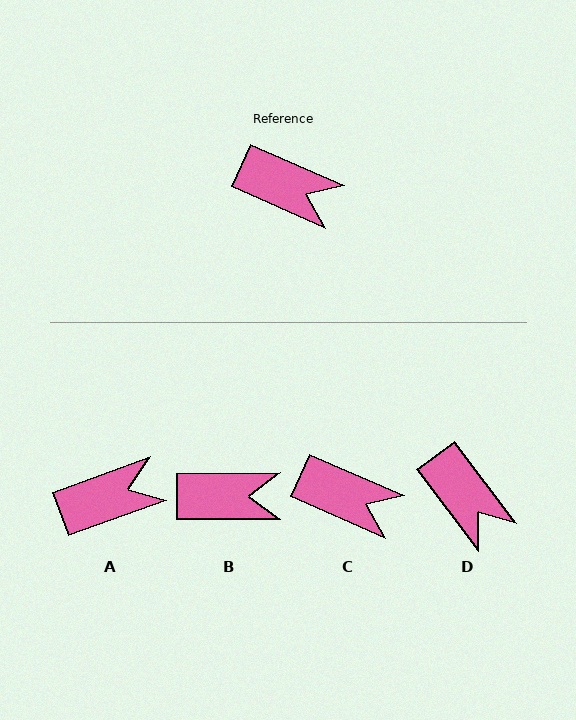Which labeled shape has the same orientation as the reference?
C.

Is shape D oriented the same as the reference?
No, it is off by about 29 degrees.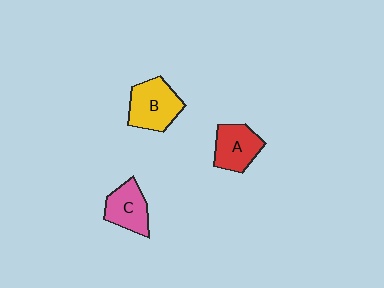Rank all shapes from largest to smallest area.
From largest to smallest: B (yellow), A (red), C (pink).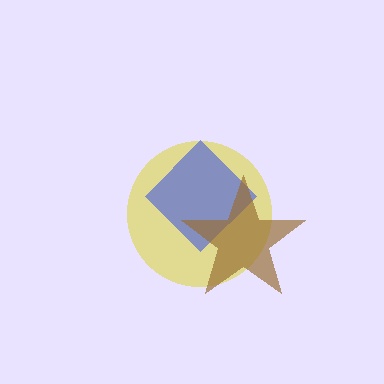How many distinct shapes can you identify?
There are 3 distinct shapes: a yellow circle, a blue diamond, a brown star.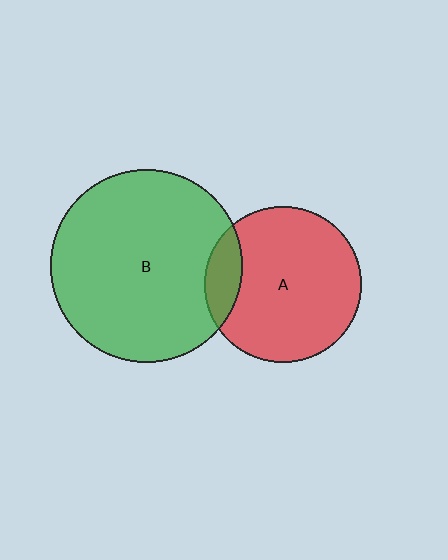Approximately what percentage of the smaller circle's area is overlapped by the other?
Approximately 15%.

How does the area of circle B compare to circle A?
Approximately 1.5 times.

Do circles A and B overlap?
Yes.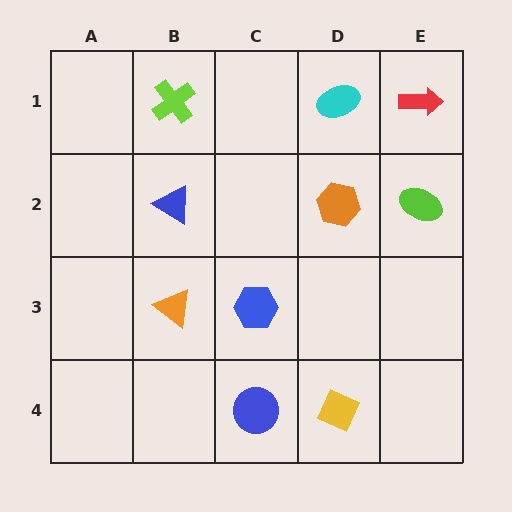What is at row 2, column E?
A lime ellipse.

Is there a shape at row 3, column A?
No, that cell is empty.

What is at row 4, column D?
A yellow diamond.